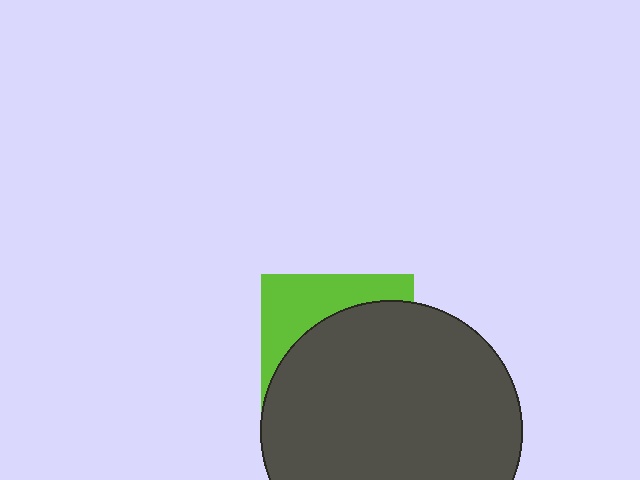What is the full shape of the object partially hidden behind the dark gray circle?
The partially hidden object is a lime square.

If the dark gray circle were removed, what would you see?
You would see the complete lime square.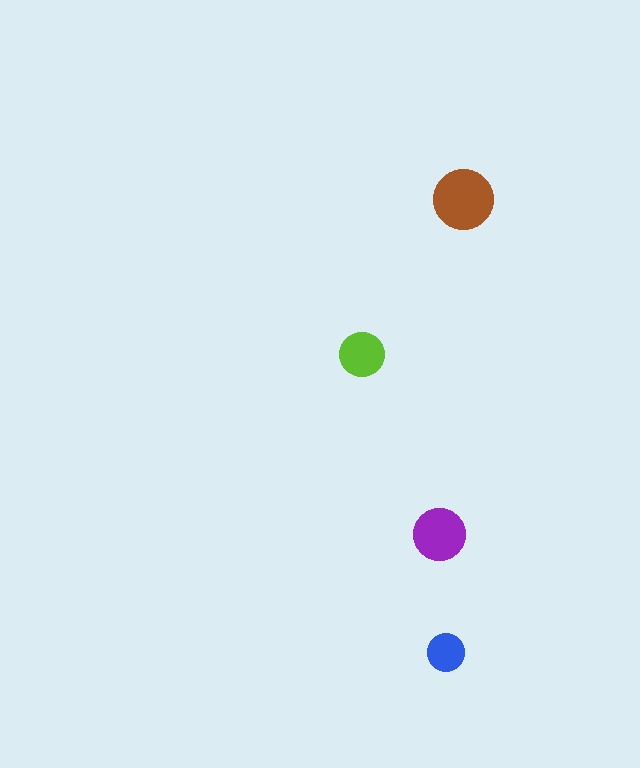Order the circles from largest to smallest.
the brown one, the purple one, the lime one, the blue one.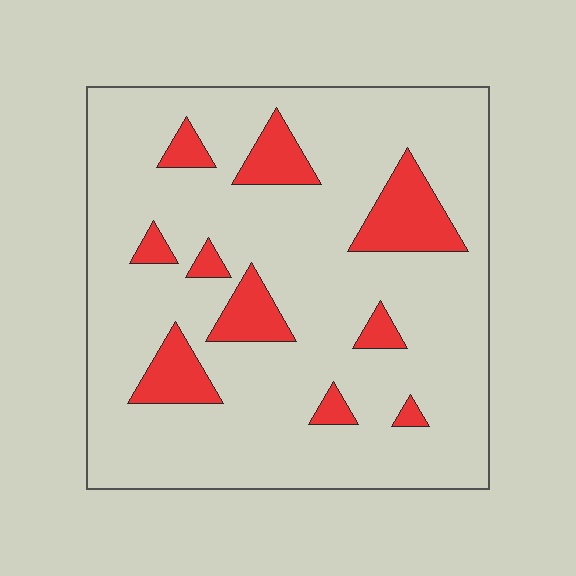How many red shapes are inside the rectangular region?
10.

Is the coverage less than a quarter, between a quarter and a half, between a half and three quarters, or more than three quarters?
Less than a quarter.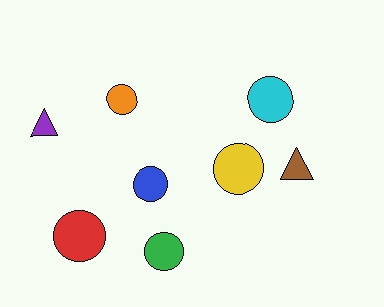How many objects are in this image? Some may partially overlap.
There are 8 objects.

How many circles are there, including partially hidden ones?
There are 6 circles.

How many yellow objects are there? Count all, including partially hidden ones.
There is 1 yellow object.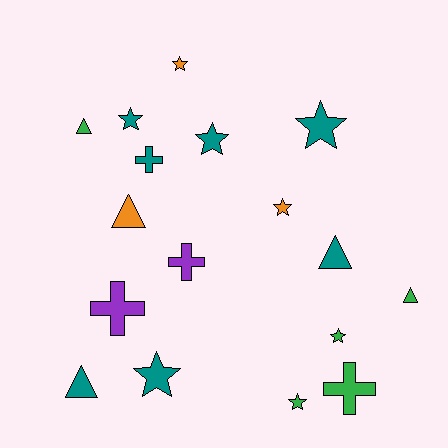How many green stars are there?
There are 2 green stars.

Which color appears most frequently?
Teal, with 7 objects.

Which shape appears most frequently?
Star, with 8 objects.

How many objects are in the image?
There are 17 objects.